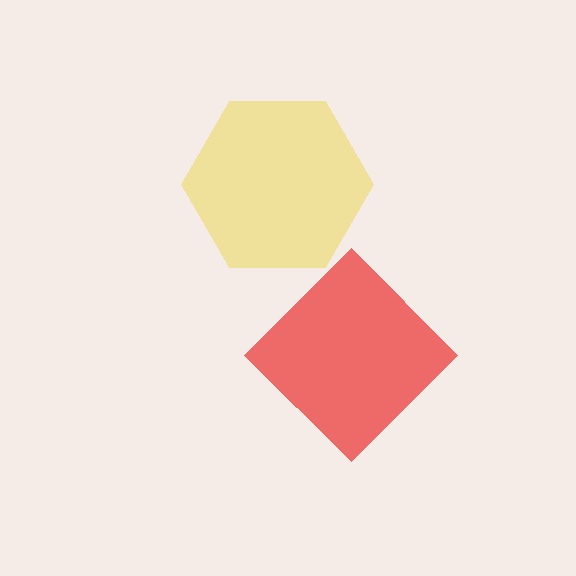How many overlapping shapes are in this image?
There are 2 overlapping shapes in the image.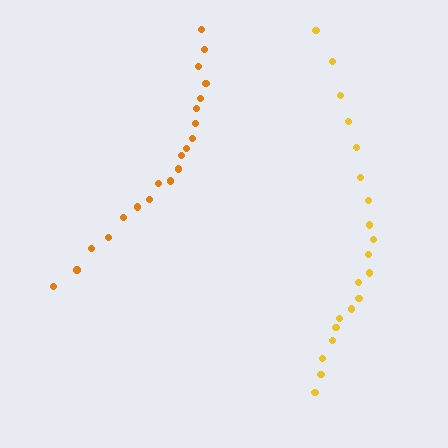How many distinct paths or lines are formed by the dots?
There are 2 distinct paths.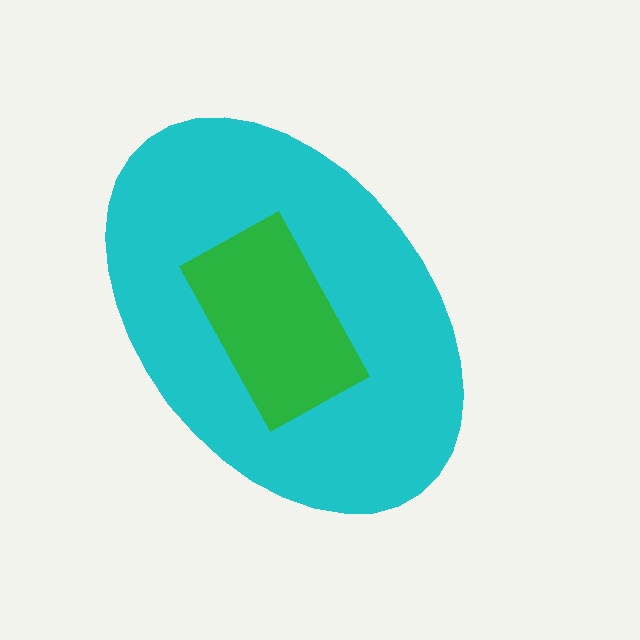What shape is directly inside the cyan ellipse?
The green rectangle.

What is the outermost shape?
The cyan ellipse.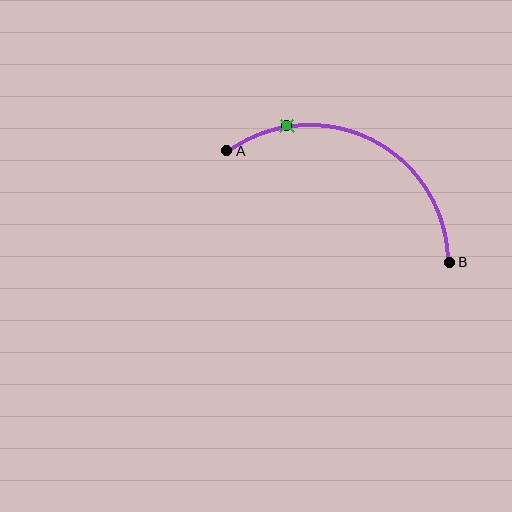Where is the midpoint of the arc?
The arc midpoint is the point on the curve farthest from the straight line joining A and B. It sits above that line.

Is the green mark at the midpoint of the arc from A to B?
No. The green mark lies on the arc but is closer to endpoint A. The arc midpoint would be at the point on the curve equidistant along the arc from both A and B.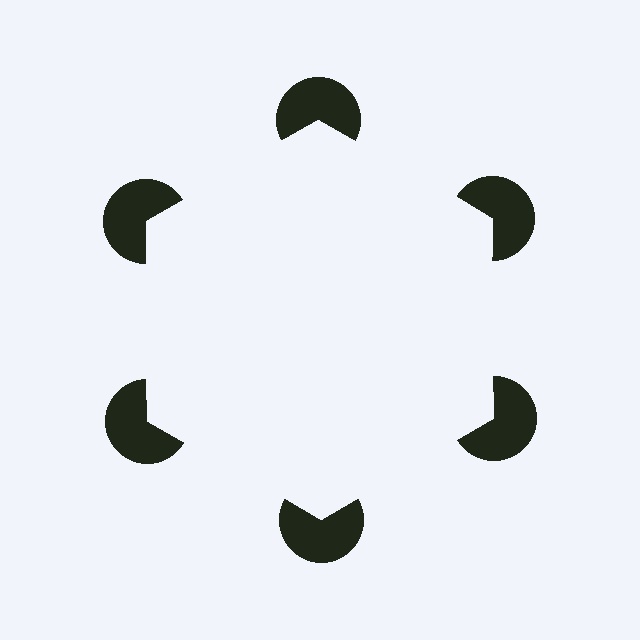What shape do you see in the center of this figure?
An illusory hexagon — its edges are inferred from the aligned wedge cuts in the pac-man discs, not physically drawn.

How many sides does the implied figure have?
6 sides.